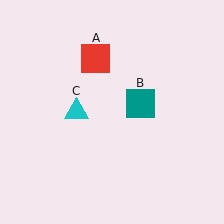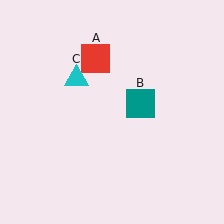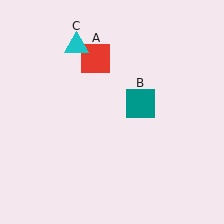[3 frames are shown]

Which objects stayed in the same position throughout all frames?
Red square (object A) and teal square (object B) remained stationary.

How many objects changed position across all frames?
1 object changed position: cyan triangle (object C).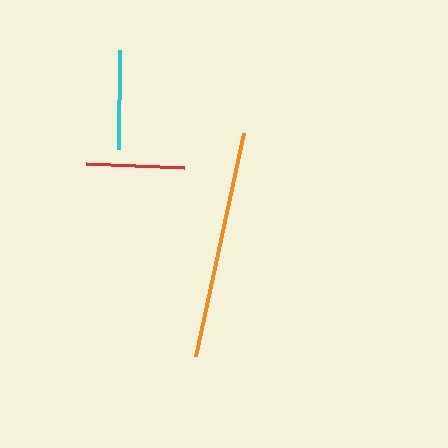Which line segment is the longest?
The orange line is the longest at approximately 228 pixels.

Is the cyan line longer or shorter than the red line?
The cyan line is longer than the red line.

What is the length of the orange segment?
The orange segment is approximately 228 pixels long.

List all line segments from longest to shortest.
From longest to shortest: orange, cyan, red.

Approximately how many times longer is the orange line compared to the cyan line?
The orange line is approximately 2.3 times the length of the cyan line.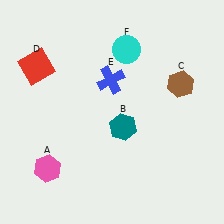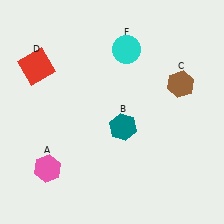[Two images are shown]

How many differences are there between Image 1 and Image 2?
There is 1 difference between the two images.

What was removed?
The blue cross (E) was removed in Image 2.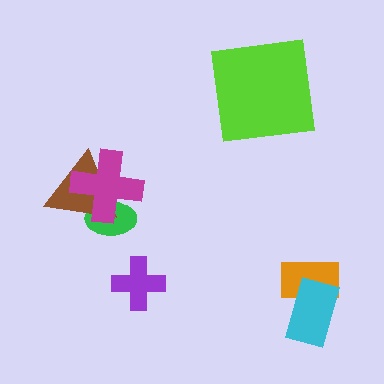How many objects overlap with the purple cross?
0 objects overlap with the purple cross.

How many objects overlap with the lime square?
0 objects overlap with the lime square.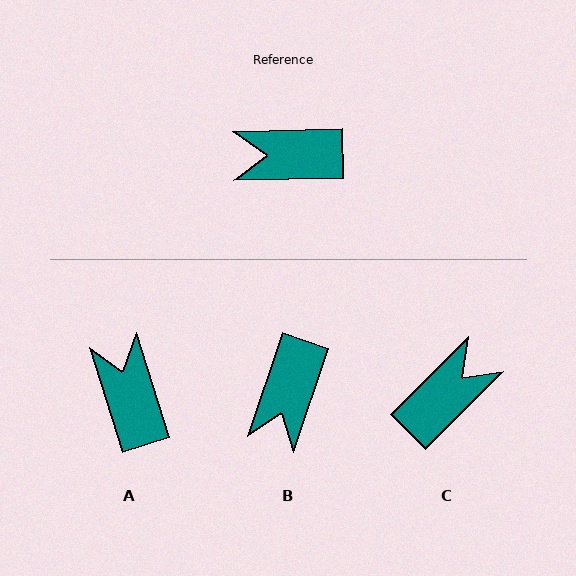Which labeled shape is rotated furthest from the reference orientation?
C, about 136 degrees away.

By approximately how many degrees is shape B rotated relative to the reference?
Approximately 70 degrees counter-clockwise.